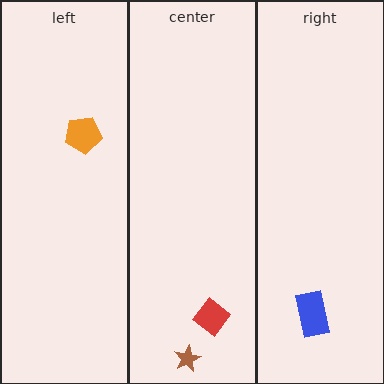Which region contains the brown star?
The center region.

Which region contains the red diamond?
The center region.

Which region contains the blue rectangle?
The right region.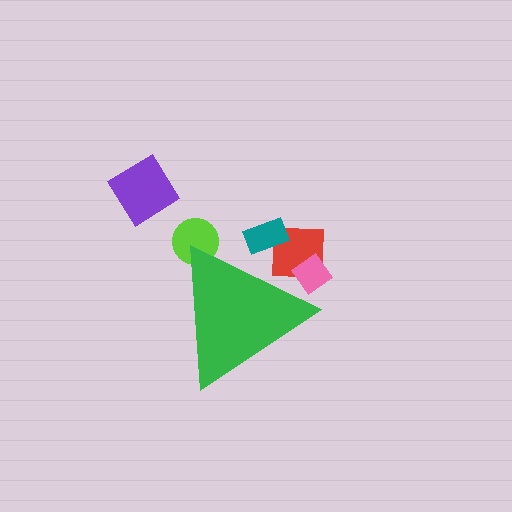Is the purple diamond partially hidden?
No, the purple diamond is fully visible.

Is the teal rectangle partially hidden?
Yes, the teal rectangle is partially hidden behind the green triangle.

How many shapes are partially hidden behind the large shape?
4 shapes are partially hidden.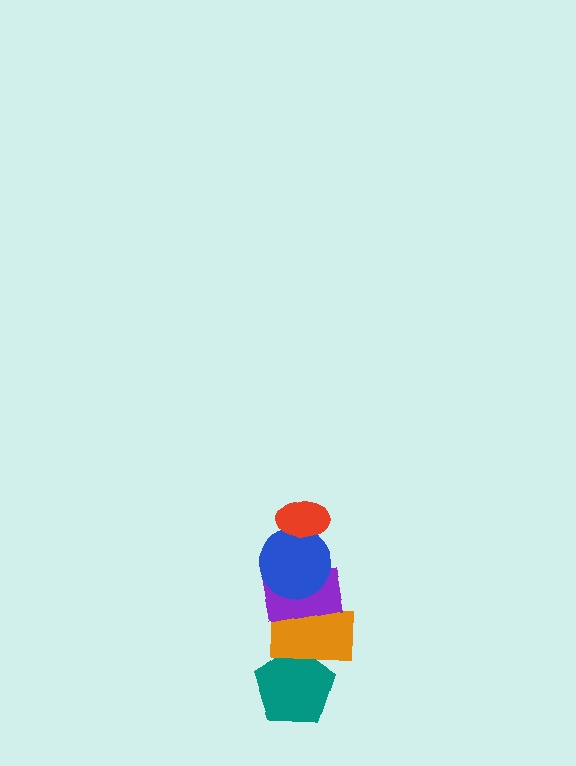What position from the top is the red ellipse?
The red ellipse is 1st from the top.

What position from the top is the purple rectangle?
The purple rectangle is 3rd from the top.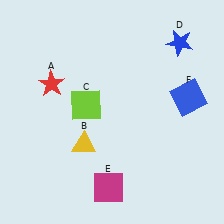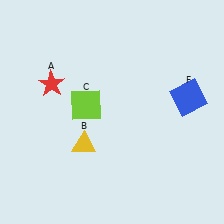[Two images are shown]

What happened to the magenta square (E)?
The magenta square (E) was removed in Image 2. It was in the bottom-left area of Image 1.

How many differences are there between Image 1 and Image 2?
There are 2 differences between the two images.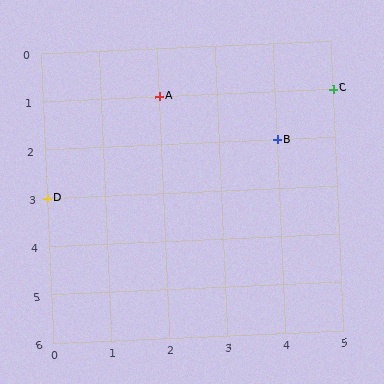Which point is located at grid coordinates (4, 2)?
Point B is at (4, 2).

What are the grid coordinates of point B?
Point B is at grid coordinates (4, 2).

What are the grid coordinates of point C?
Point C is at grid coordinates (5, 1).